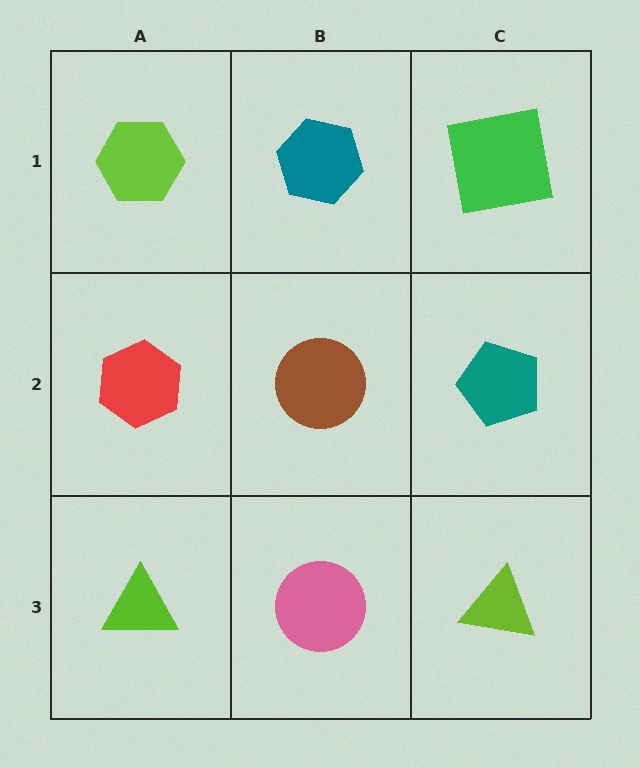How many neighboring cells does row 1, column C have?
2.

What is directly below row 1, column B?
A brown circle.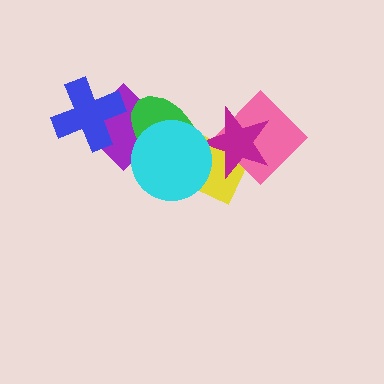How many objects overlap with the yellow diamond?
4 objects overlap with the yellow diamond.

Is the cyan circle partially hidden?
No, no other shape covers it.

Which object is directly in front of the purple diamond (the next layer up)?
The green ellipse is directly in front of the purple diamond.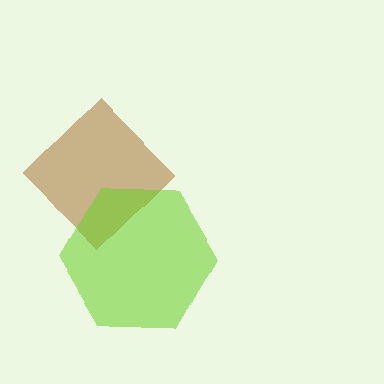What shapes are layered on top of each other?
The layered shapes are: a brown diamond, a lime hexagon.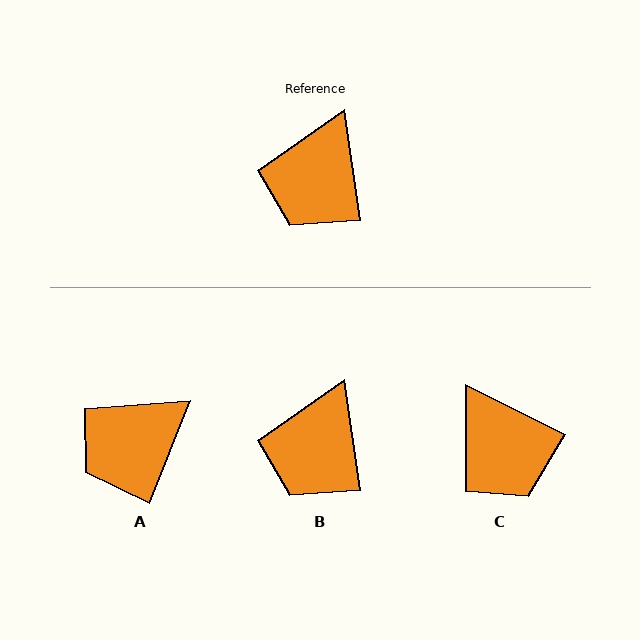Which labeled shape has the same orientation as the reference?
B.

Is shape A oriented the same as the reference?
No, it is off by about 30 degrees.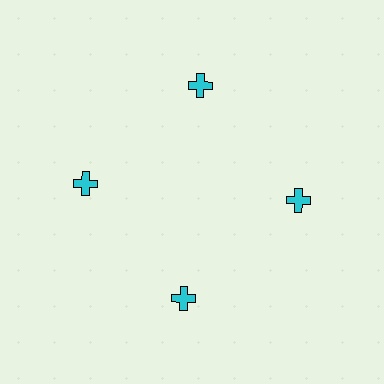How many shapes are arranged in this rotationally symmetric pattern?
There are 4 shapes, arranged in 4 groups of 1.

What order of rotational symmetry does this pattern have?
This pattern has 4-fold rotational symmetry.